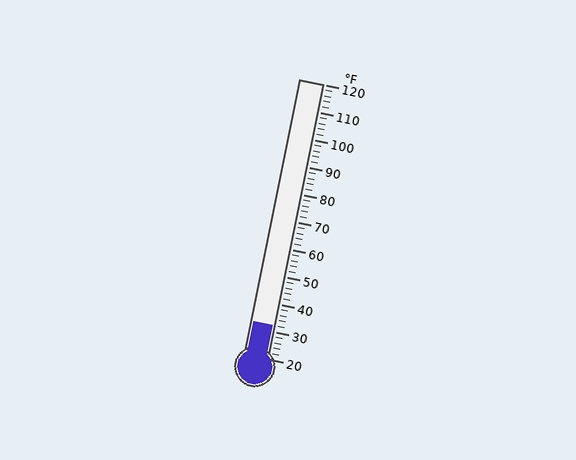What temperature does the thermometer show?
The thermometer shows approximately 32°F.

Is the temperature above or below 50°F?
The temperature is below 50°F.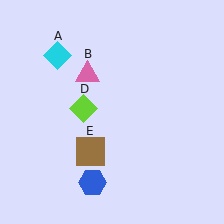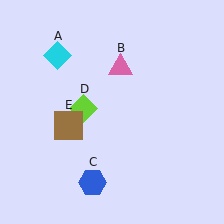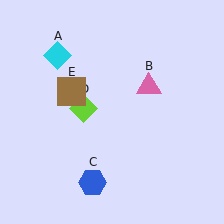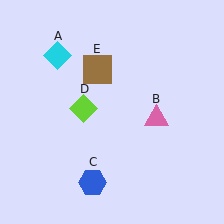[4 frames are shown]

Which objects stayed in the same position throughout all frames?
Cyan diamond (object A) and blue hexagon (object C) and lime diamond (object D) remained stationary.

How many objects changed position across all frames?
2 objects changed position: pink triangle (object B), brown square (object E).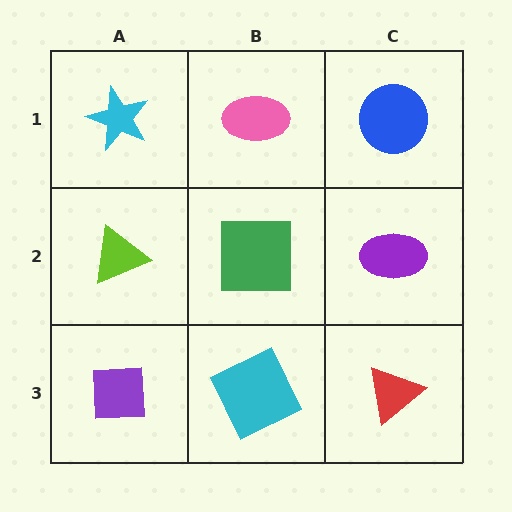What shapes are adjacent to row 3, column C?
A purple ellipse (row 2, column C), a cyan square (row 3, column B).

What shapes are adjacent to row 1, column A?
A lime triangle (row 2, column A), a pink ellipse (row 1, column B).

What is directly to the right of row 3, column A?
A cyan square.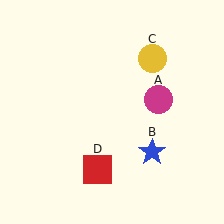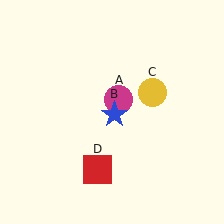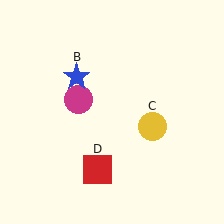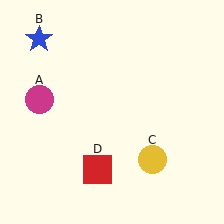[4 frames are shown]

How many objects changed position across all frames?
3 objects changed position: magenta circle (object A), blue star (object B), yellow circle (object C).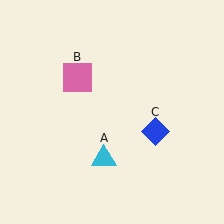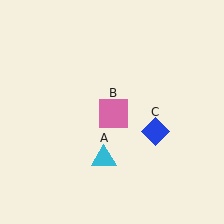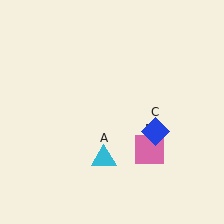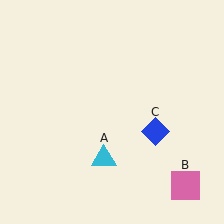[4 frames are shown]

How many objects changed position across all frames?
1 object changed position: pink square (object B).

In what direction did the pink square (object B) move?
The pink square (object B) moved down and to the right.